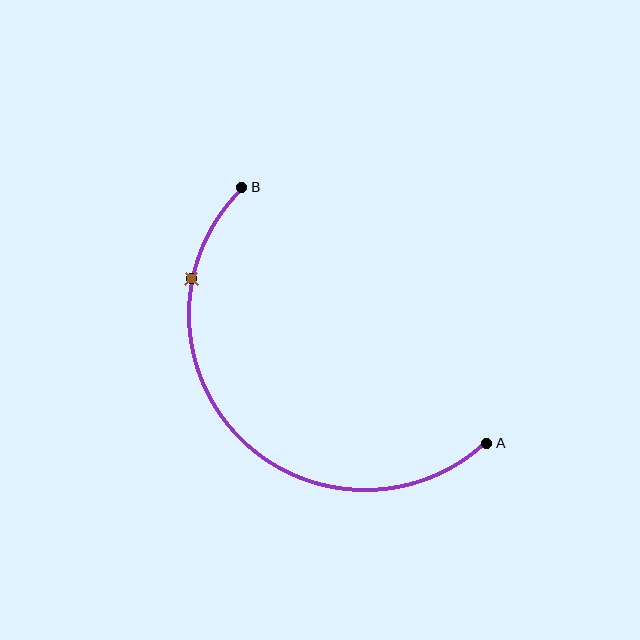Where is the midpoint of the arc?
The arc midpoint is the point on the curve farthest from the straight line joining A and B. It sits below and to the left of that line.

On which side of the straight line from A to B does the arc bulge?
The arc bulges below and to the left of the straight line connecting A and B.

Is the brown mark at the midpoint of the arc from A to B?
No. The brown mark lies on the arc but is closer to endpoint B. The arc midpoint would be at the point on the curve equidistant along the arc from both A and B.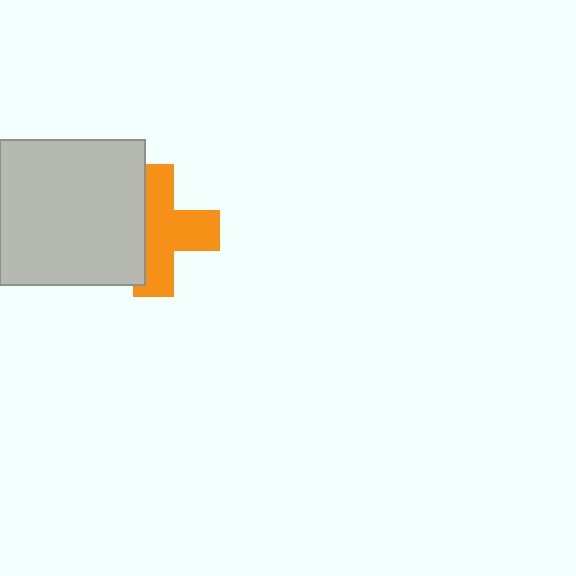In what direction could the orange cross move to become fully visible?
The orange cross could move right. That would shift it out from behind the light gray square entirely.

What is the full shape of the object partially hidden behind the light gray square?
The partially hidden object is an orange cross.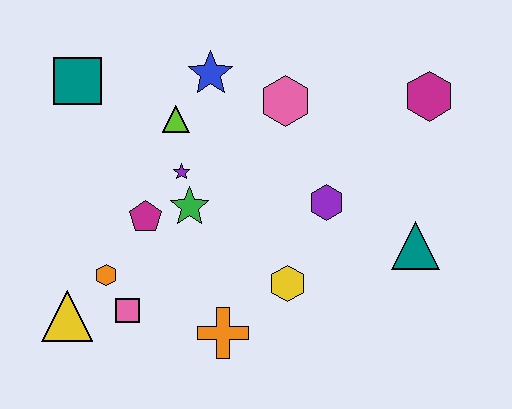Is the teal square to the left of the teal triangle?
Yes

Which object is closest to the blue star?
The lime triangle is closest to the blue star.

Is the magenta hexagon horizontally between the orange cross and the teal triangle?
No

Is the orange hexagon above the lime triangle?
No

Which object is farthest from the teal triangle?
The teal square is farthest from the teal triangle.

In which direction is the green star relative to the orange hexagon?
The green star is to the right of the orange hexagon.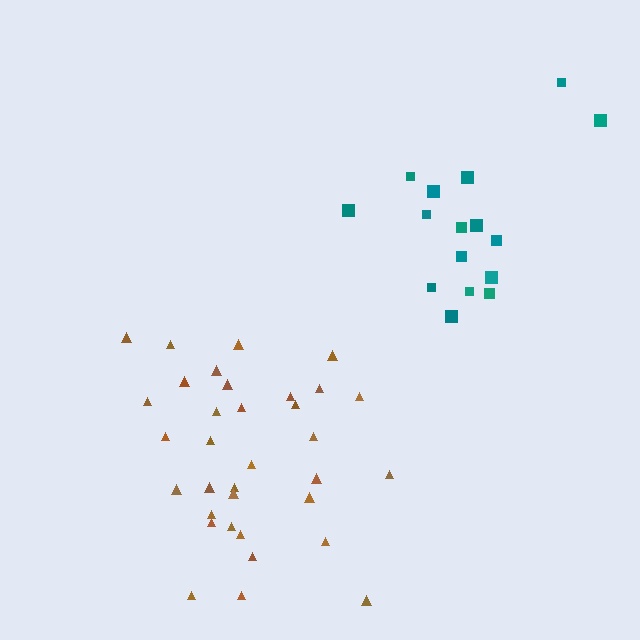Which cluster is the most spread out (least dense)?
Teal.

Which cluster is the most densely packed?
Brown.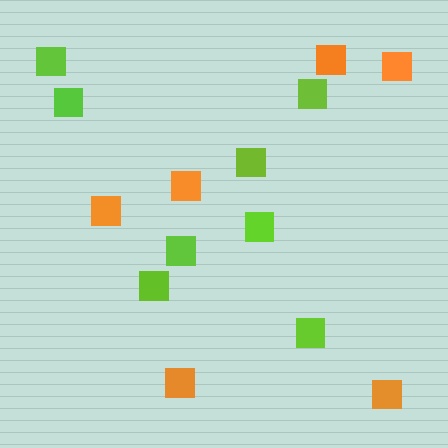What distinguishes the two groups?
There are 2 groups: one group of lime squares (8) and one group of orange squares (6).